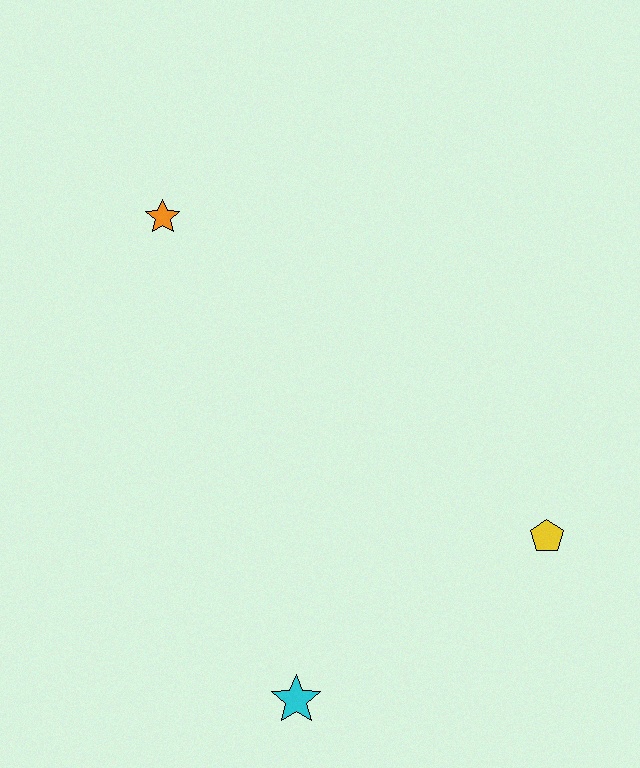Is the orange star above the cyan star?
Yes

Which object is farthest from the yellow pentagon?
The orange star is farthest from the yellow pentagon.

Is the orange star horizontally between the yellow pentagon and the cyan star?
No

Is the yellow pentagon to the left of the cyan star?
No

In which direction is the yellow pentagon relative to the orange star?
The yellow pentagon is to the right of the orange star.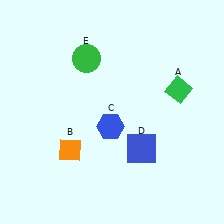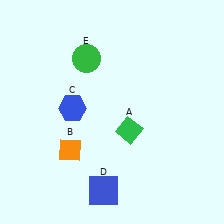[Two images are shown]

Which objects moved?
The objects that moved are: the green diamond (A), the blue hexagon (C), the blue square (D).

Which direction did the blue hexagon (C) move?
The blue hexagon (C) moved left.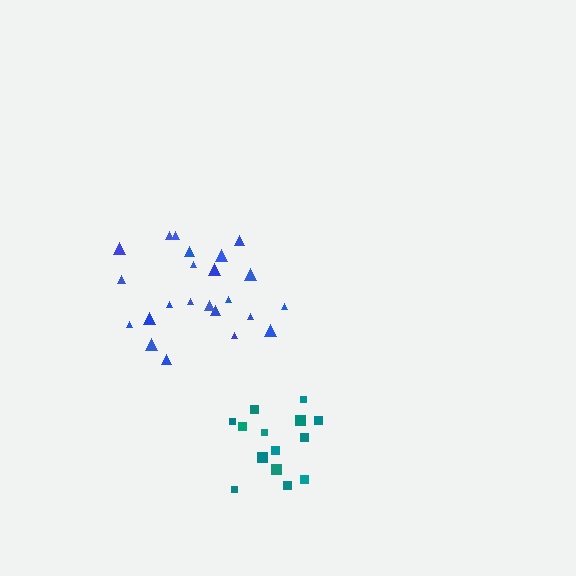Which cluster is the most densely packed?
Teal.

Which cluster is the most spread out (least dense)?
Blue.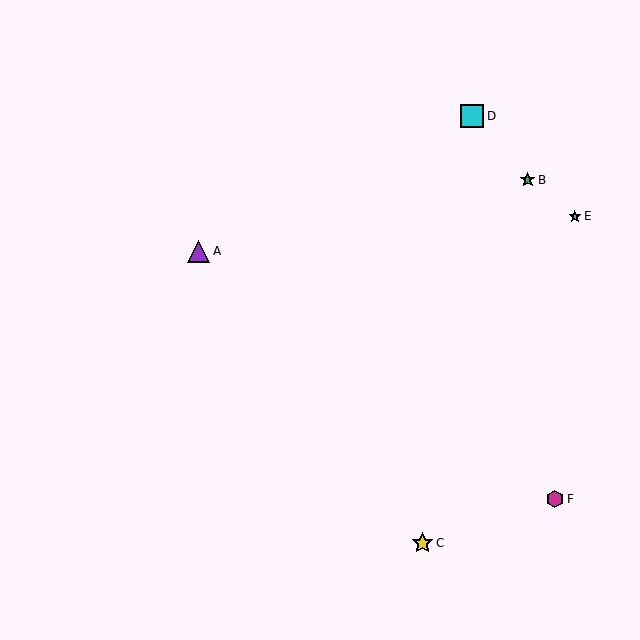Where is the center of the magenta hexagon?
The center of the magenta hexagon is at (555, 499).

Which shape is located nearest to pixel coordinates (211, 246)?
The purple triangle (labeled A) at (199, 251) is nearest to that location.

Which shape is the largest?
The cyan square (labeled D) is the largest.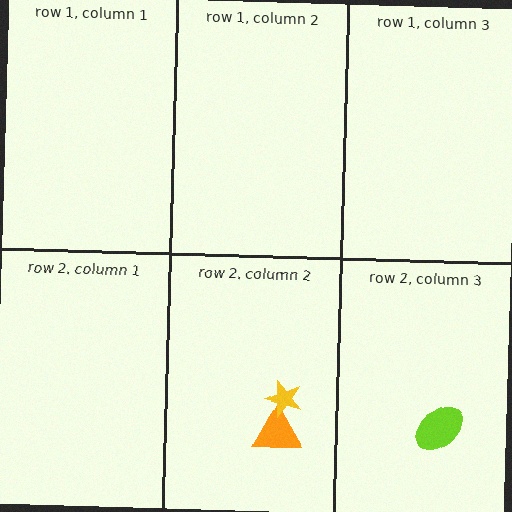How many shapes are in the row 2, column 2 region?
2.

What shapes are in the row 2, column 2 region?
The orange triangle, the yellow star.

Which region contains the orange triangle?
The row 2, column 2 region.